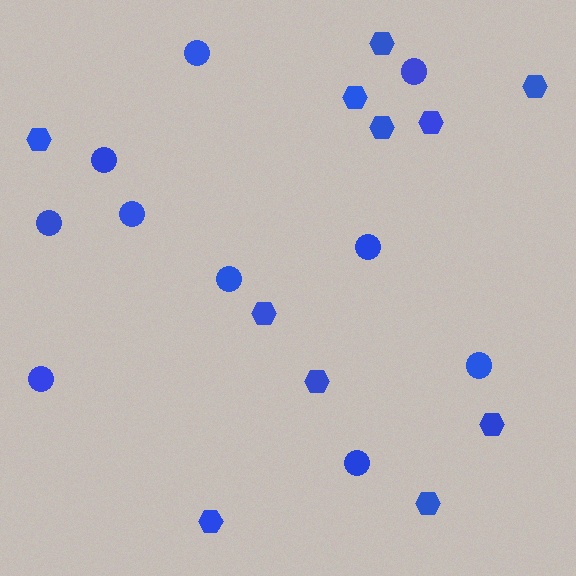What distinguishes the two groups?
There are 2 groups: one group of circles (10) and one group of hexagons (11).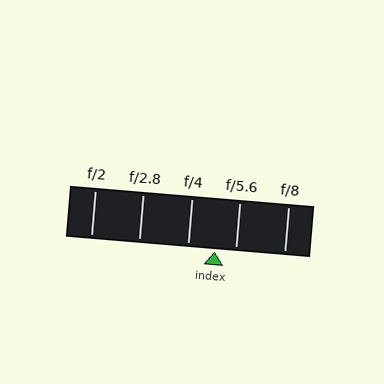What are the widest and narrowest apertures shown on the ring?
The widest aperture shown is f/2 and the narrowest is f/8.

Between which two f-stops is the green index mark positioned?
The index mark is between f/4 and f/5.6.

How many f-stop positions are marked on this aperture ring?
There are 5 f-stop positions marked.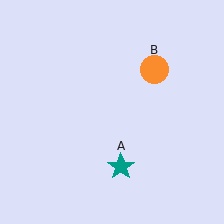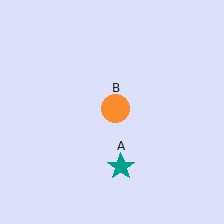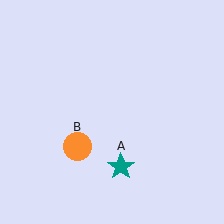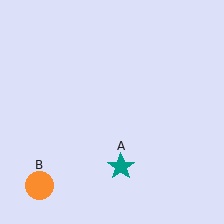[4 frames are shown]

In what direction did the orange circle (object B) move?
The orange circle (object B) moved down and to the left.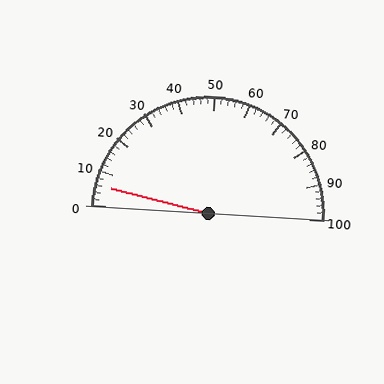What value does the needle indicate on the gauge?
The needle indicates approximately 6.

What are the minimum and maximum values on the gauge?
The gauge ranges from 0 to 100.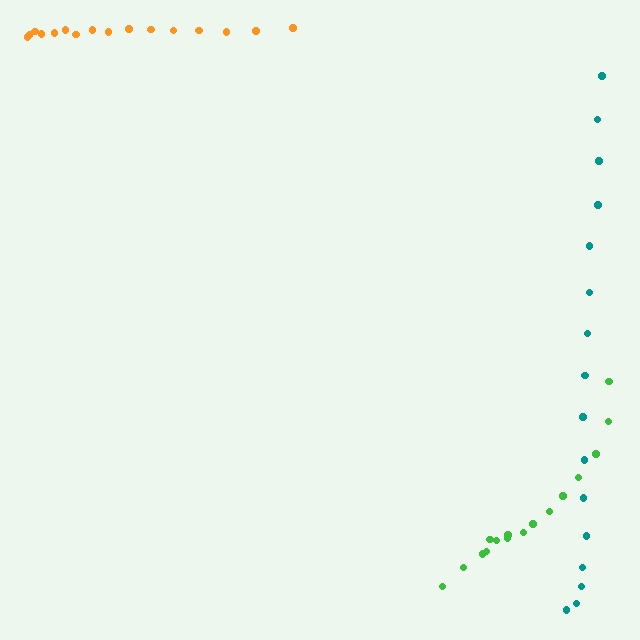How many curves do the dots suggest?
There are 3 distinct paths.